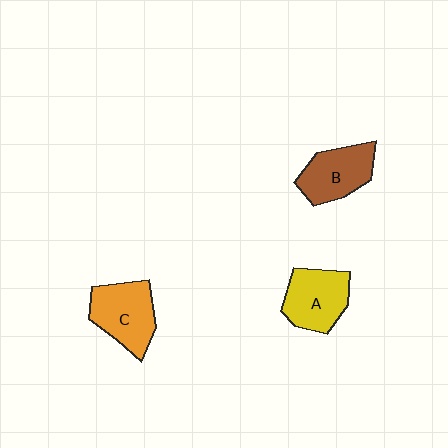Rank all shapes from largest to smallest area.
From largest to smallest: C (orange), A (yellow), B (brown).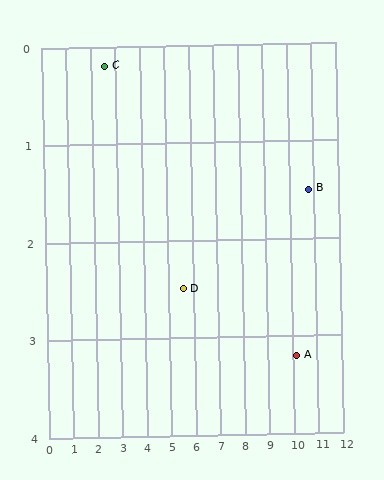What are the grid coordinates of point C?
Point C is at approximately (2.6, 0.2).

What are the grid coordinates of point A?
Point A is at approximately (10.2, 3.2).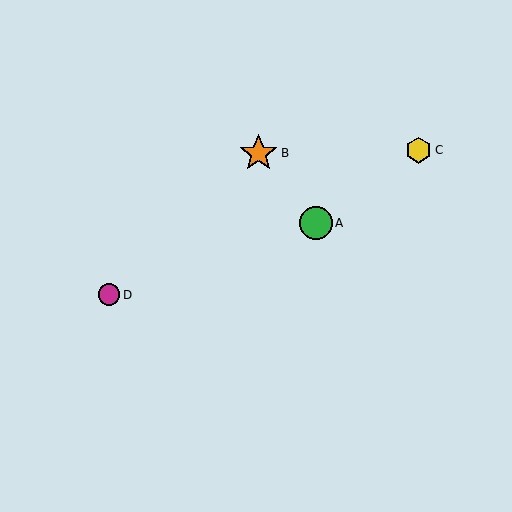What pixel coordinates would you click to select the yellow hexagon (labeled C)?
Click at (419, 150) to select the yellow hexagon C.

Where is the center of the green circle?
The center of the green circle is at (316, 223).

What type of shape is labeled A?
Shape A is a green circle.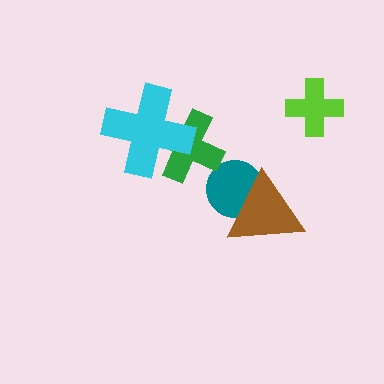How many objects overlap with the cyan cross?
1 object overlaps with the cyan cross.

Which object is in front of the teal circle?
The brown triangle is in front of the teal circle.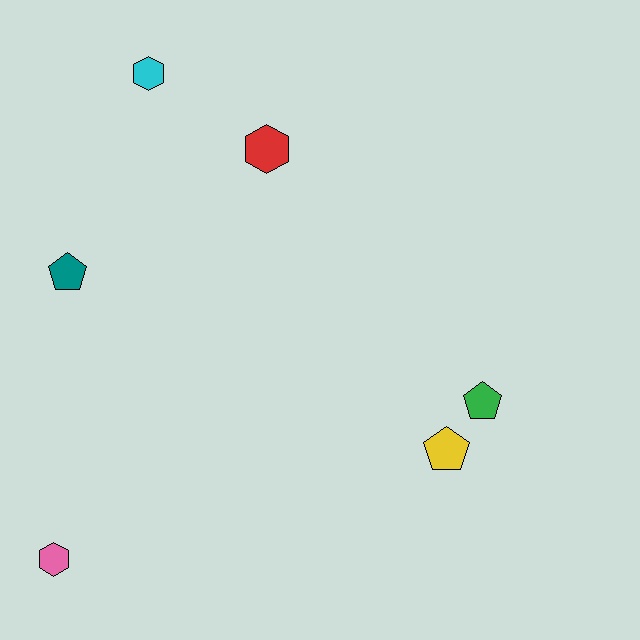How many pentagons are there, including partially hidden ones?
There are 3 pentagons.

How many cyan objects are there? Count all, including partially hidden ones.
There is 1 cyan object.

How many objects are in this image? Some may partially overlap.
There are 6 objects.